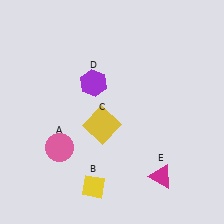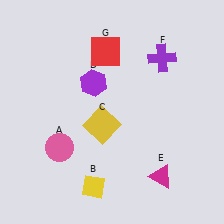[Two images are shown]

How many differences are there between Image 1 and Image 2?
There are 2 differences between the two images.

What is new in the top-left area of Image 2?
A red square (G) was added in the top-left area of Image 2.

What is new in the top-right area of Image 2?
A purple cross (F) was added in the top-right area of Image 2.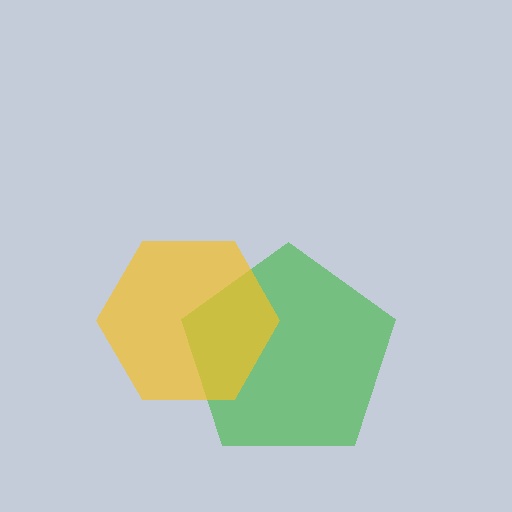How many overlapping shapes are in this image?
There are 2 overlapping shapes in the image.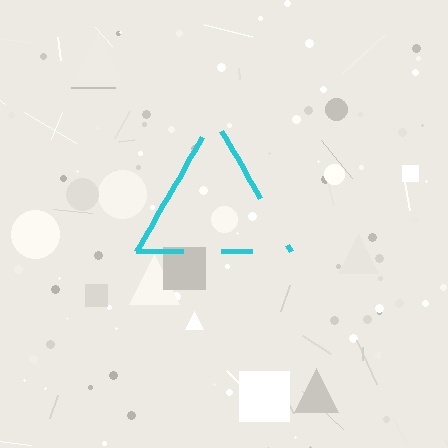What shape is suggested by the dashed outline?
The dashed outline suggests a triangle.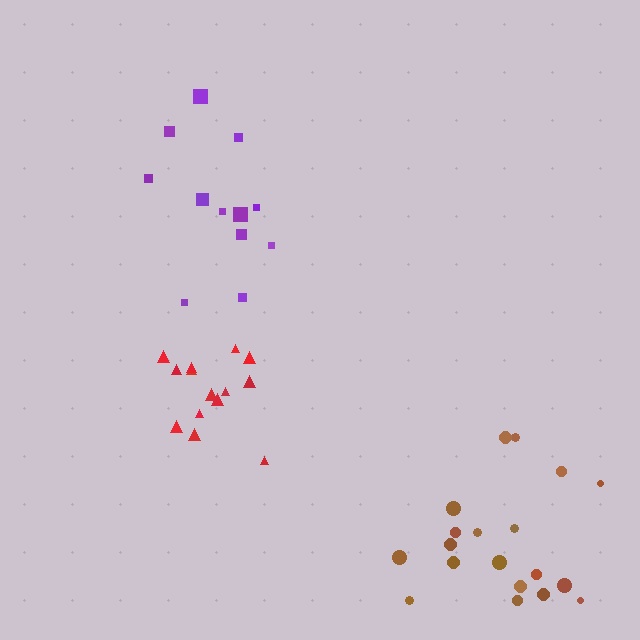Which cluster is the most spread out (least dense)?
Purple.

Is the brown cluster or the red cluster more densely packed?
Red.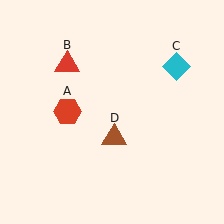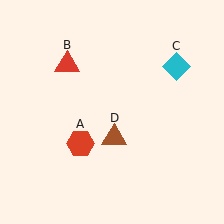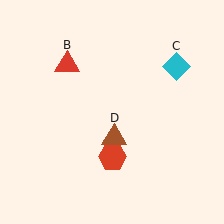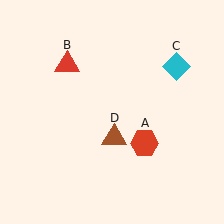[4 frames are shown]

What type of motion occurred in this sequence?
The red hexagon (object A) rotated counterclockwise around the center of the scene.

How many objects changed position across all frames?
1 object changed position: red hexagon (object A).